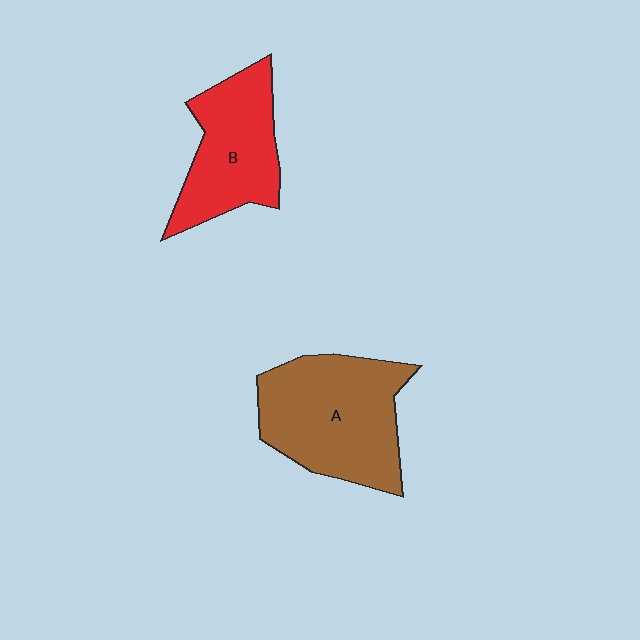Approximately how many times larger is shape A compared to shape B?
Approximately 1.3 times.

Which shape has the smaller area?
Shape B (red).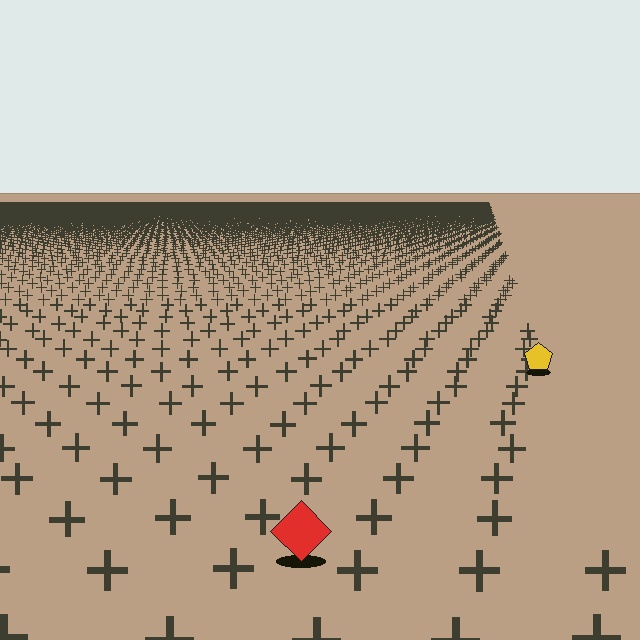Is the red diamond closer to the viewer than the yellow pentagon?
Yes. The red diamond is closer — you can tell from the texture gradient: the ground texture is coarser near it.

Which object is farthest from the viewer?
The yellow pentagon is farthest from the viewer. It appears smaller and the ground texture around it is denser.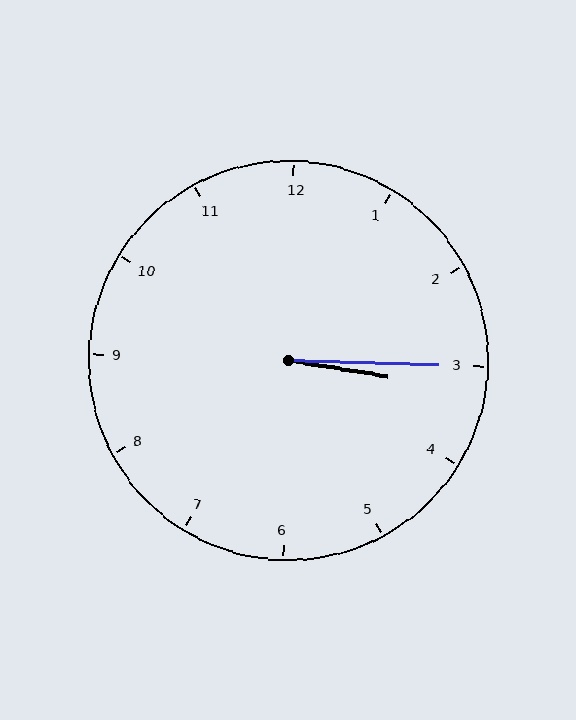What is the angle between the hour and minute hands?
Approximately 8 degrees.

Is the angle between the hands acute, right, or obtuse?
It is acute.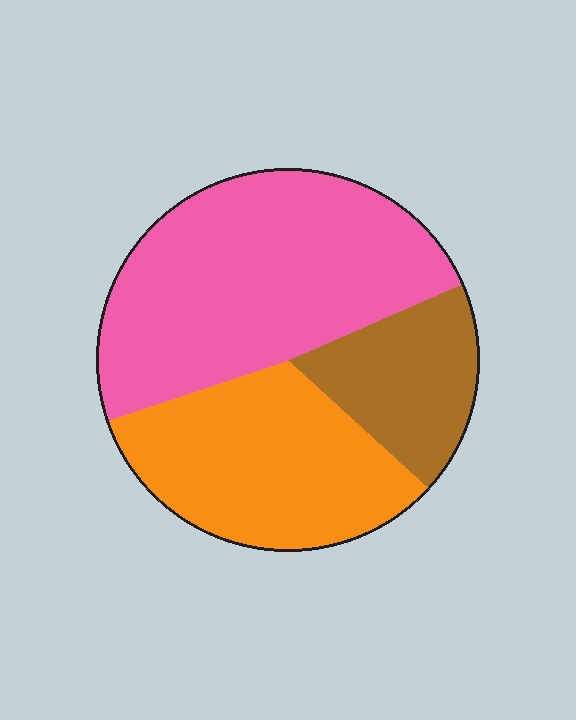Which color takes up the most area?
Pink, at roughly 50%.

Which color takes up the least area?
Brown, at roughly 20%.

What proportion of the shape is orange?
Orange takes up about one third (1/3) of the shape.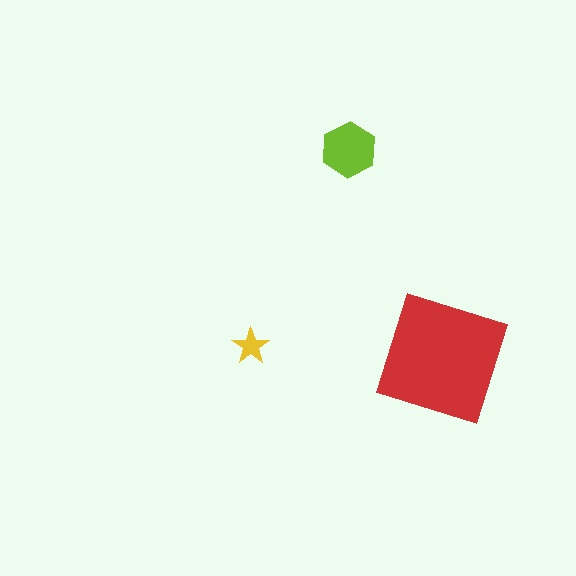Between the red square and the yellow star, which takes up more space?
The red square.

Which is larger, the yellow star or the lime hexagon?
The lime hexagon.